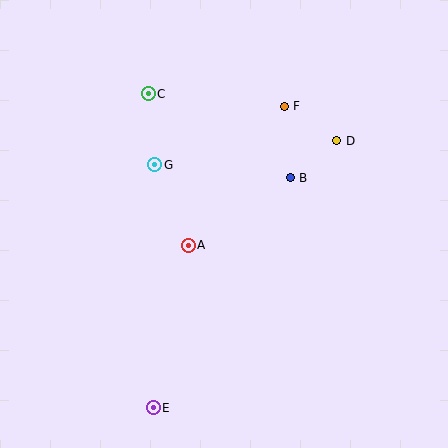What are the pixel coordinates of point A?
Point A is at (188, 245).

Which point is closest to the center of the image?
Point A at (188, 245) is closest to the center.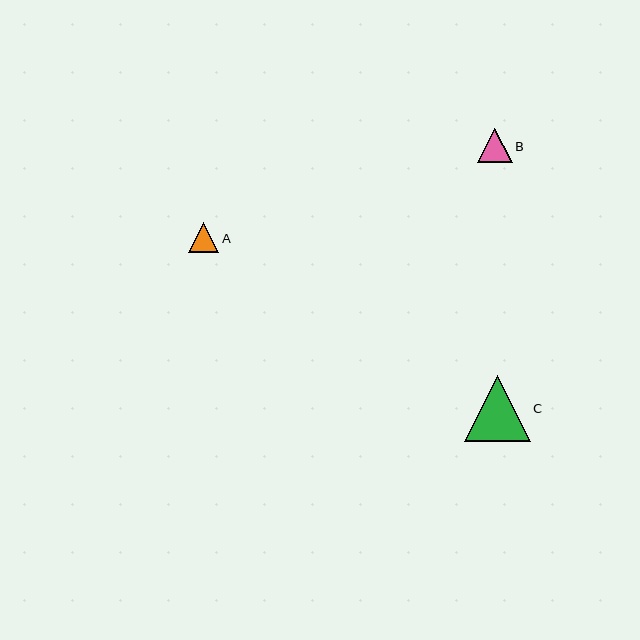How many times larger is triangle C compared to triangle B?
Triangle C is approximately 1.9 times the size of triangle B.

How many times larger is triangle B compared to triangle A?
Triangle B is approximately 1.1 times the size of triangle A.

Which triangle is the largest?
Triangle C is the largest with a size of approximately 66 pixels.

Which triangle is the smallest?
Triangle A is the smallest with a size of approximately 31 pixels.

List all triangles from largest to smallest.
From largest to smallest: C, B, A.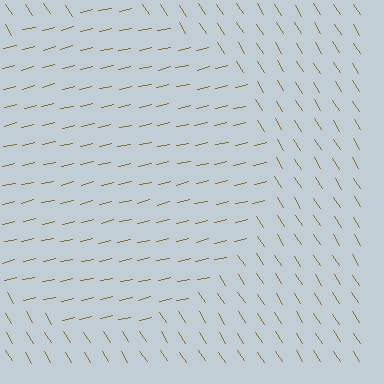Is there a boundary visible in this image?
Yes, there is a texture boundary formed by a change in line orientation.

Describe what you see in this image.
The image is filled with small brown line segments. A circle region in the image has lines oriented differently from the surrounding lines, creating a visible texture boundary.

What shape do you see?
I see a circle.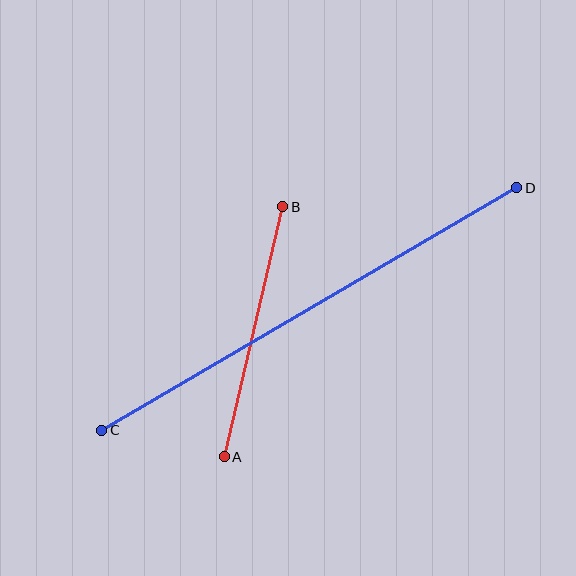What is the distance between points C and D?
The distance is approximately 481 pixels.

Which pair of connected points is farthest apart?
Points C and D are farthest apart.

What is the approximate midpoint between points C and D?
The midpoint is at approximately (309, 309) pixels.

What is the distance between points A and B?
The distance is approximately 257 pixels.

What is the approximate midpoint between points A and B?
The midpoint is at approximately (253, 332) pixels.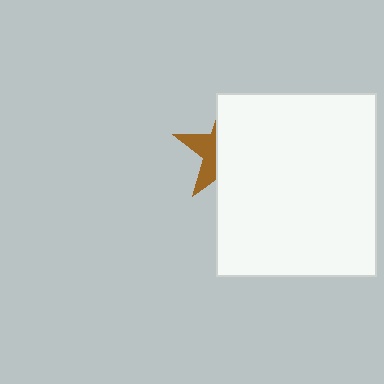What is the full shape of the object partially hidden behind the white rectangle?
The partially hidden object is a brown star.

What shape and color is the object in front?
The object in front is a white rectangle.